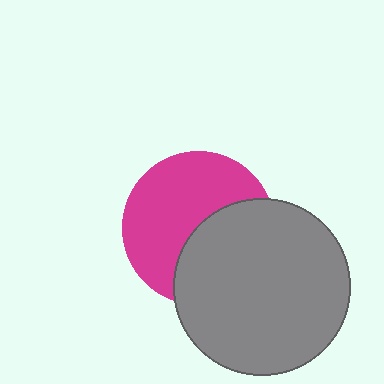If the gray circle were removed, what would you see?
You would see the complete magenta circle.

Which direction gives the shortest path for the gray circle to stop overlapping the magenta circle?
Moving toward the lower-right gives the shortest separation.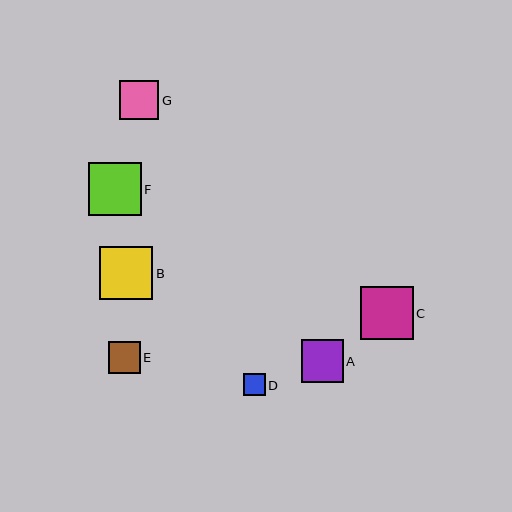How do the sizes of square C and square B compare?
Square C and square B are approximately the same size.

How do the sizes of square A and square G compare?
Square A and square G are approximately the same size.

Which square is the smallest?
Square D is the smallest with a size of approximately 22 pixels.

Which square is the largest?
Square C is the largest with a size of approximately 53 pixels.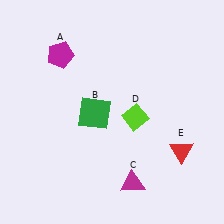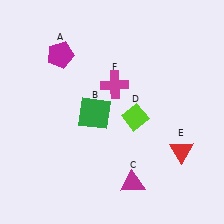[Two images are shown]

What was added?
A magenta cross (F) was added in Image 2.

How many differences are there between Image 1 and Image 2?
There is 1 difference between the two images.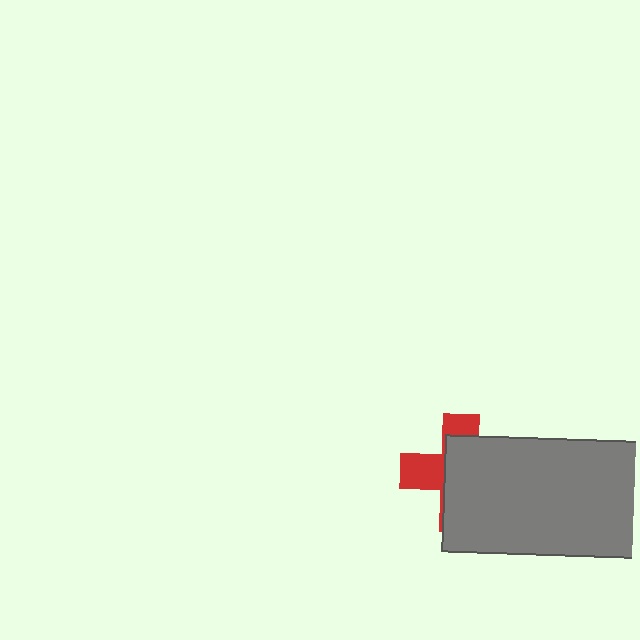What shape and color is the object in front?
The object in front is a gray rectangle.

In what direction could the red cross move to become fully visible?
The red cross could move left. That would shift it out from behind the gray rectangle entirely.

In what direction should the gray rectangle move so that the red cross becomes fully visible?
The gray rectangle should move right. That is the shortest direction to clear the overlap and leave the red cross fully visible.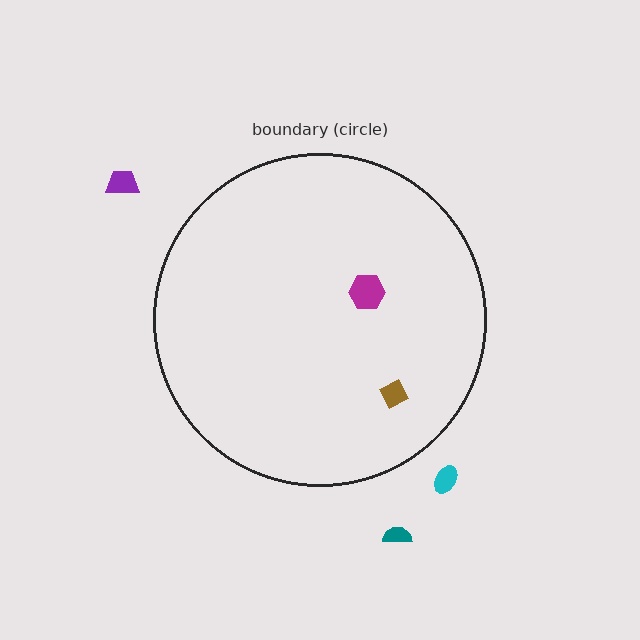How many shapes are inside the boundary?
2 inside, 3 outside.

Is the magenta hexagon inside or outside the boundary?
Inside.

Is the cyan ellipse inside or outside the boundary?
Outside.